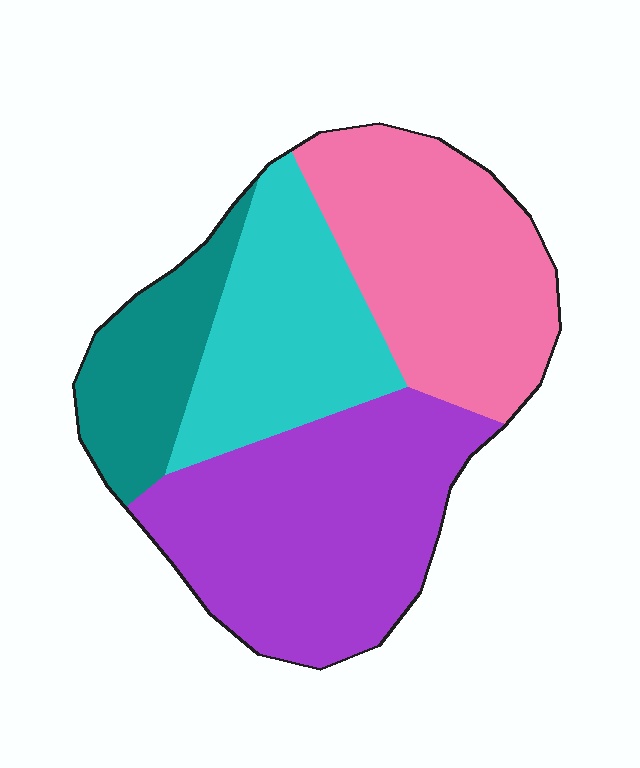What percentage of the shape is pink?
Pink covers 29% of the shape.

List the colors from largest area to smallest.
From largest to smallest: purple, pink, cyan, teal.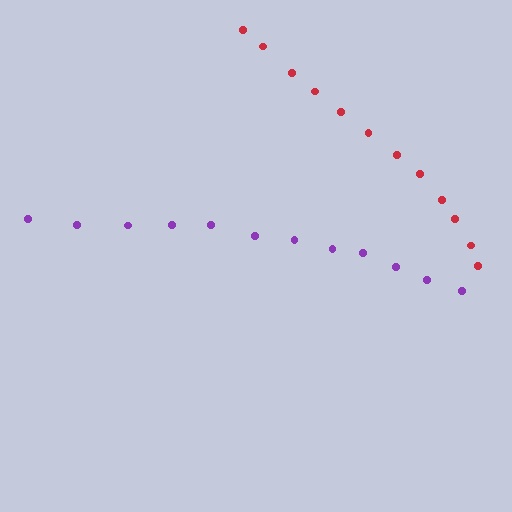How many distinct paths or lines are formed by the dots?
There are 2 distinct paths.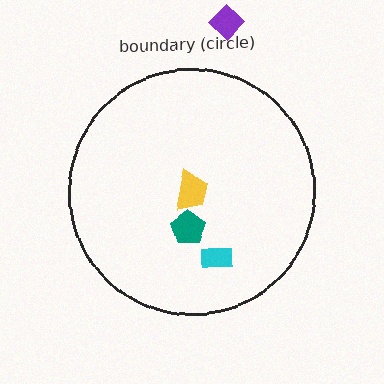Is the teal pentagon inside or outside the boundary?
Inside.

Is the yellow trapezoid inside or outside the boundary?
Inside.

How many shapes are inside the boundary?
3 inside, 1 outside.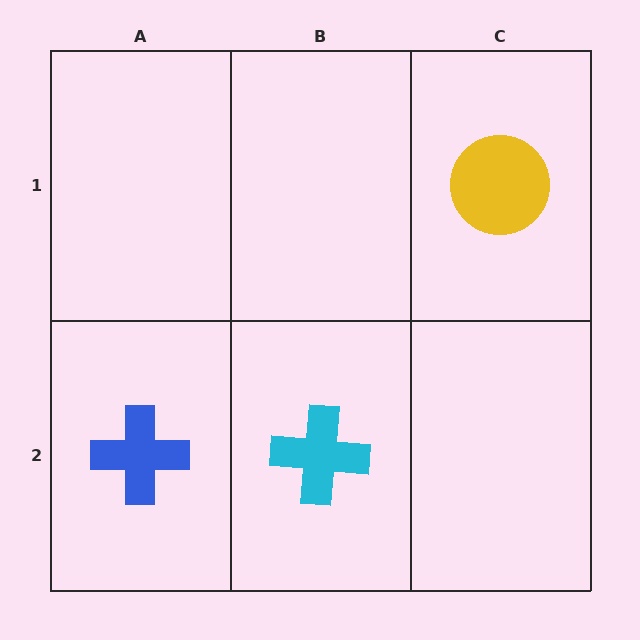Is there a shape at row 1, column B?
No, that cell is empty.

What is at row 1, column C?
A yellow circle.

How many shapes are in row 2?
2 shapes.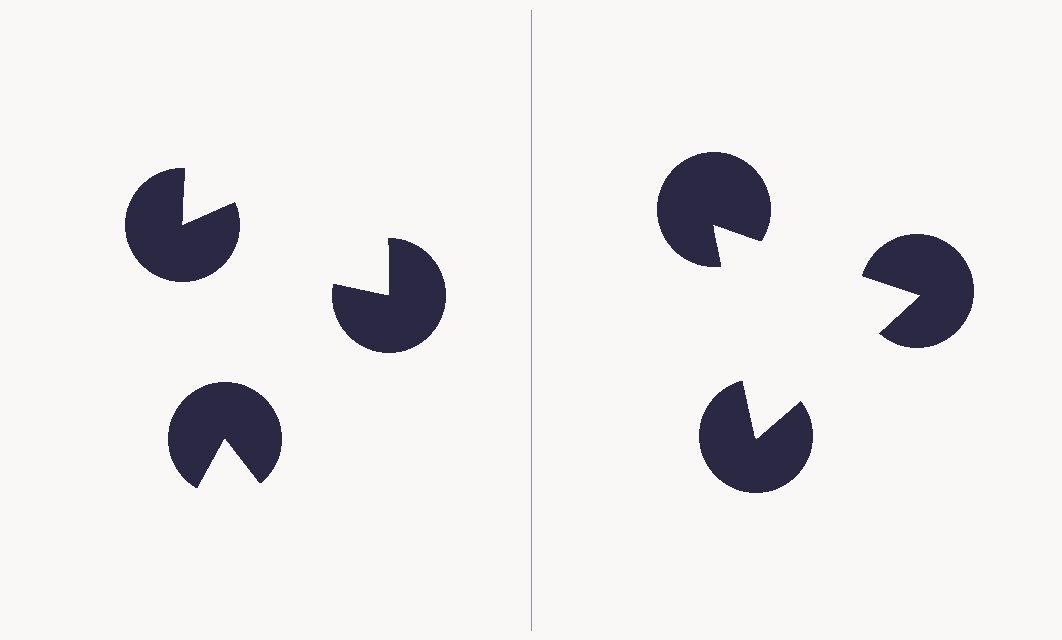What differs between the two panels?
The pac-man discs are positioned identically on both sides; only the wedge orientations differ. On the right they align to a triangle; on the left they are misaligned.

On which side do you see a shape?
An illusory triangle appears on the right side. On the left side the wedge cuts are rotated, so no coherent shape forms.